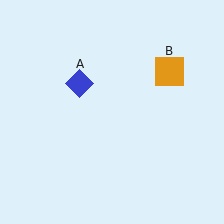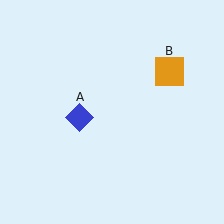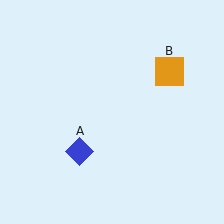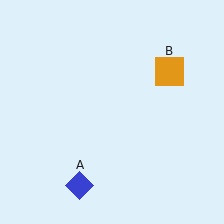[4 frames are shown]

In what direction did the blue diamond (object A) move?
The blue diamond (object A) moved down.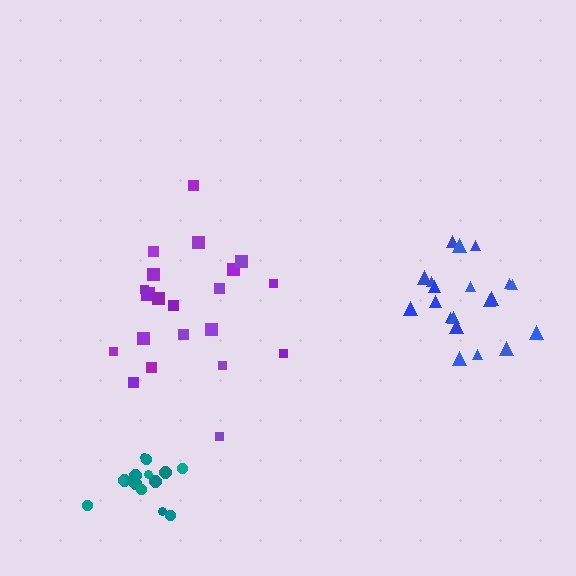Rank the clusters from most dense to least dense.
blue, teal, purple.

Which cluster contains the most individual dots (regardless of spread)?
Purple (22).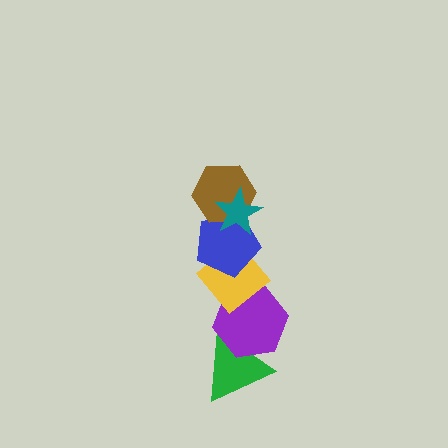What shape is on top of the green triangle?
The purple hexagon is on top of the green triangle.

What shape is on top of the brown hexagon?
The teal star is on top of the brown hexagon.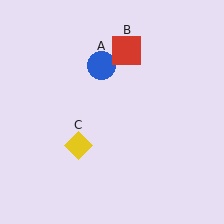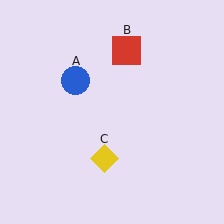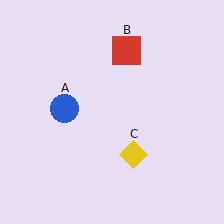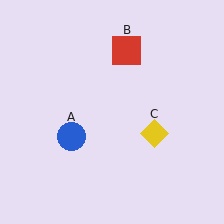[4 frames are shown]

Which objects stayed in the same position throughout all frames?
Red square (object B) remained stationary.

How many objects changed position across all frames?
2 objects changed position: blue circle (object A), yellow diamond (object C).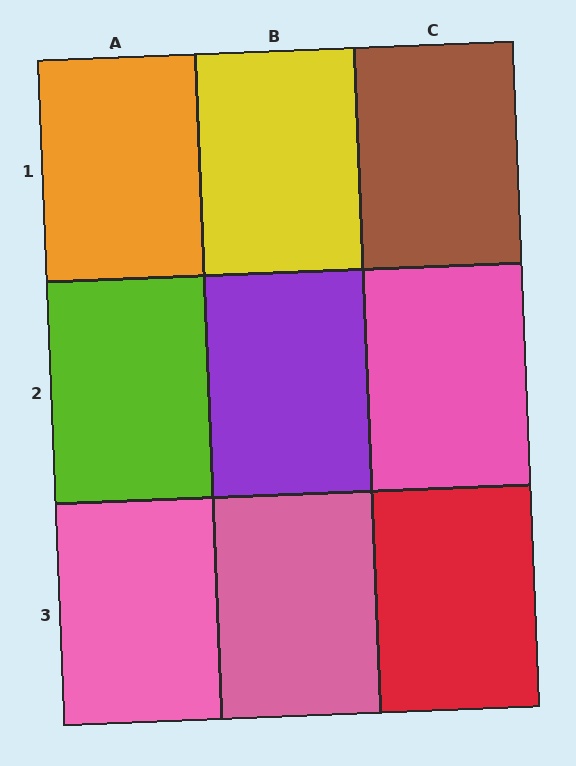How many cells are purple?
1 cell is purple.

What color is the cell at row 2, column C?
Pink.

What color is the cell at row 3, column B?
Pink.